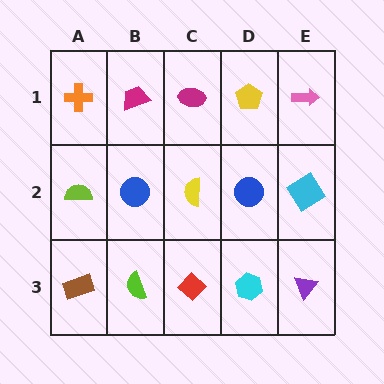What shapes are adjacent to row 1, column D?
A blue circle (row 2, column D), a magenta ellipse (row 1, column C), a pink arrow (row 1, column E).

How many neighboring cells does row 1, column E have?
2.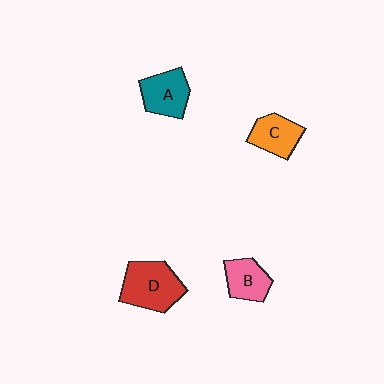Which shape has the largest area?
Shape D (red).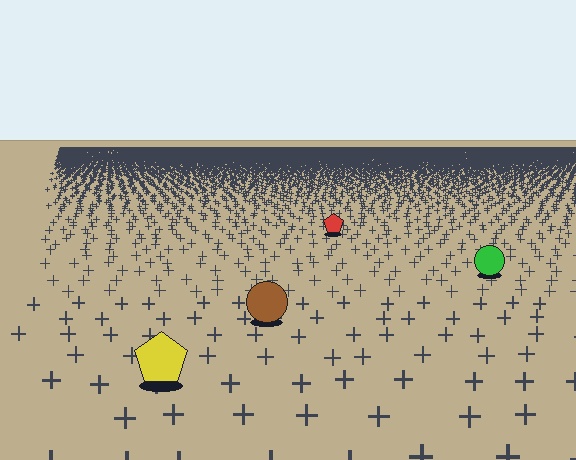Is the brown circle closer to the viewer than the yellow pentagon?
No. The yellow pentagon is closer — you can tell from the texture gradient: the ground texture is coarser near it.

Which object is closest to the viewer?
The yellow pentagon is closest. The texture marks near it are larger and more spread out.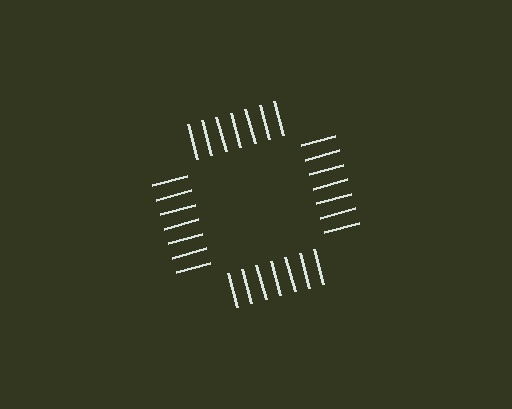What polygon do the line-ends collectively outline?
An illusory square — the line segments terminate on its edges but no continuous stroke is drawn.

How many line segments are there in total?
28 — 7 along each of the 4 edges.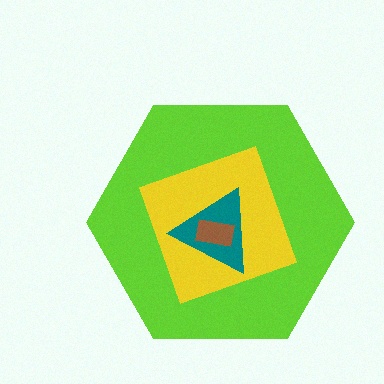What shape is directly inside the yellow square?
The teal triangle.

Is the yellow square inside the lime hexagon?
Yes.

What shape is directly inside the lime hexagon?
The yellow square.